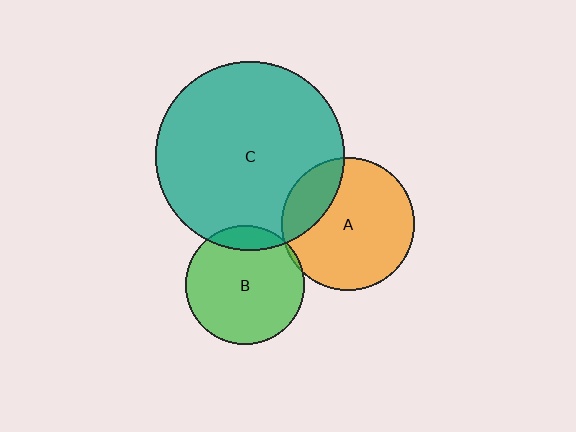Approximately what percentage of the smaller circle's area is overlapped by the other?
Approximately 15%.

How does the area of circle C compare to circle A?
Approximately 2.0 times.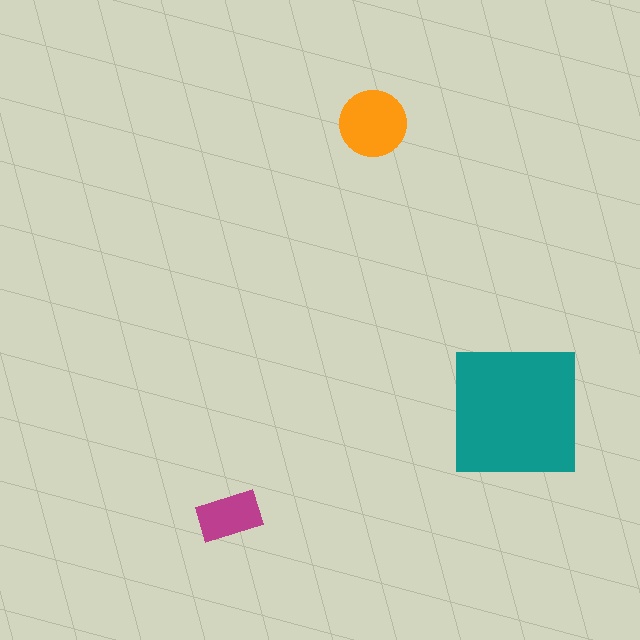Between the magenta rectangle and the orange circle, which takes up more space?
The orange circle.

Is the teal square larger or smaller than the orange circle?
Larger.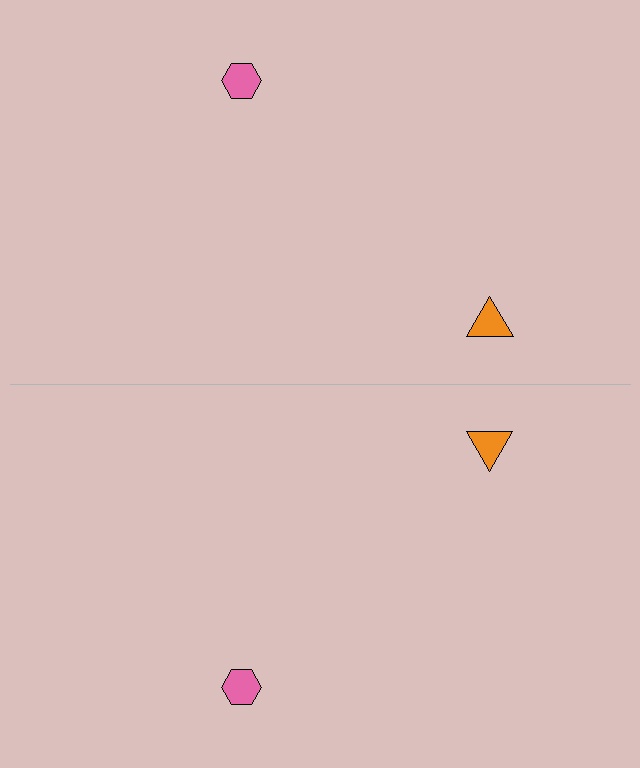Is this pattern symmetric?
Yes, this pattern has bilateral (reflection) symmetry.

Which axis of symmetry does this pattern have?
The pattern has a horizontal axis of symmetry running through the center of the image.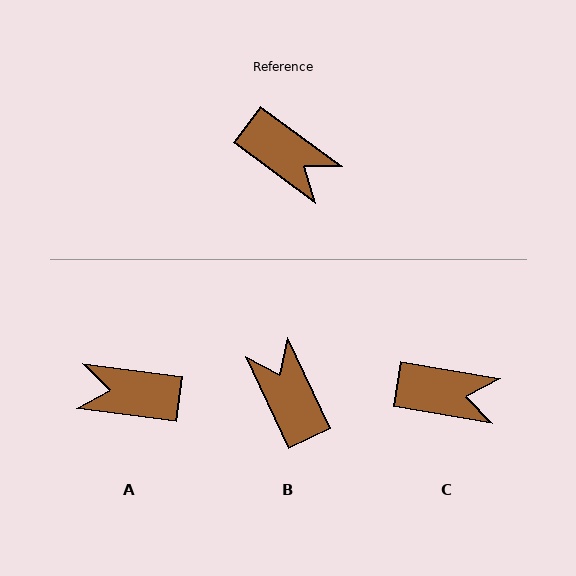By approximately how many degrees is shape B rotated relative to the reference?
Approximately 152 degrees counter-clockwise.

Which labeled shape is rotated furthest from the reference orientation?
B, about 152 degrees away.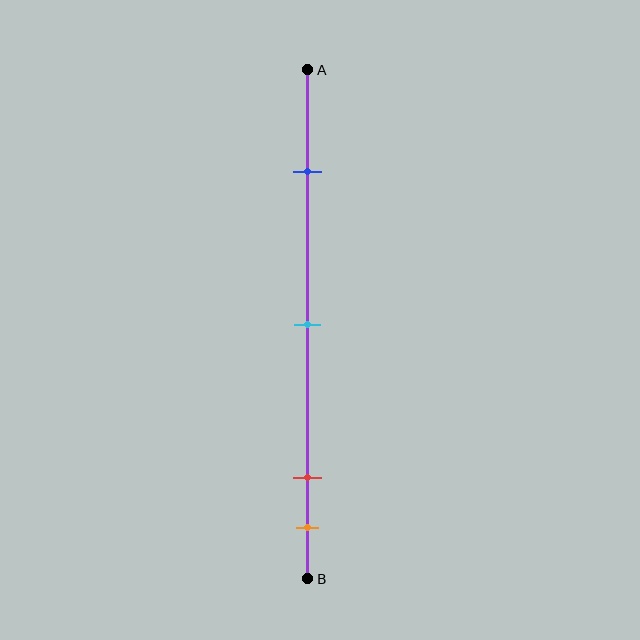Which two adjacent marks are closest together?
The red and orange marks are the closest adjacent pair.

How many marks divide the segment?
There are 4 marks dividing the segment.